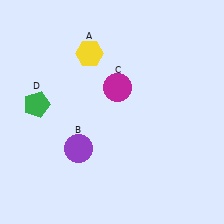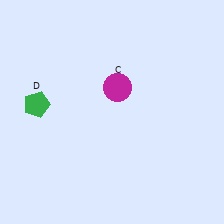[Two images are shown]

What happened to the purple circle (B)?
The purple circle (B) was removed in Image 2. It was in the bottom-left area of Image 1.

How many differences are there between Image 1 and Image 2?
There are 2 differences between the two images.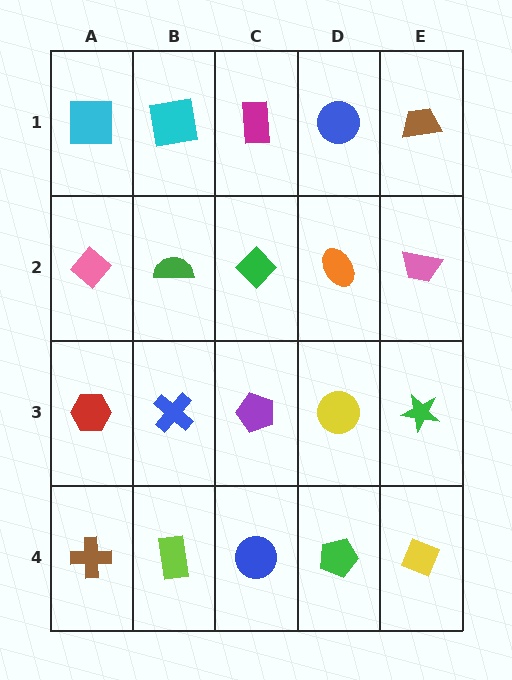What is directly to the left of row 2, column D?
A green diamond.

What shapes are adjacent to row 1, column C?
A green diamond (row 2, column C), a cyan square (row 1, column B), a blue circle (row 1, column D).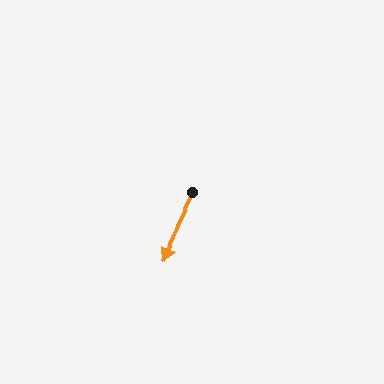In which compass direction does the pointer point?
Southwest.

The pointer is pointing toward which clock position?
Roughly 7 o'clock.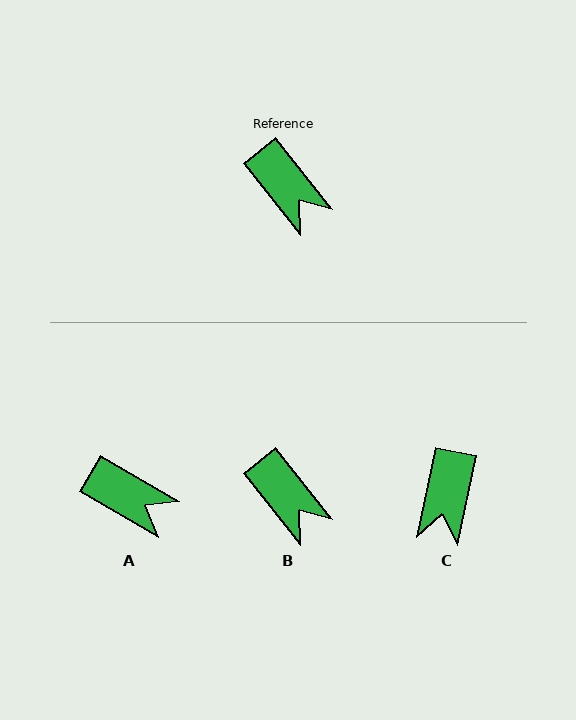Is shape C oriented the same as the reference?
No, it is off by about 51 degrees.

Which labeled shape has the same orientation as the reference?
B.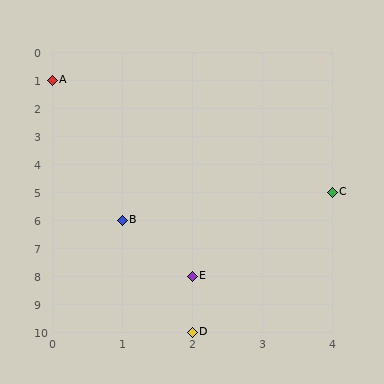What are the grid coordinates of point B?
Point B is at grid coordinates (1, 6).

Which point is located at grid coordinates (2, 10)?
Point D is at (2, 10).